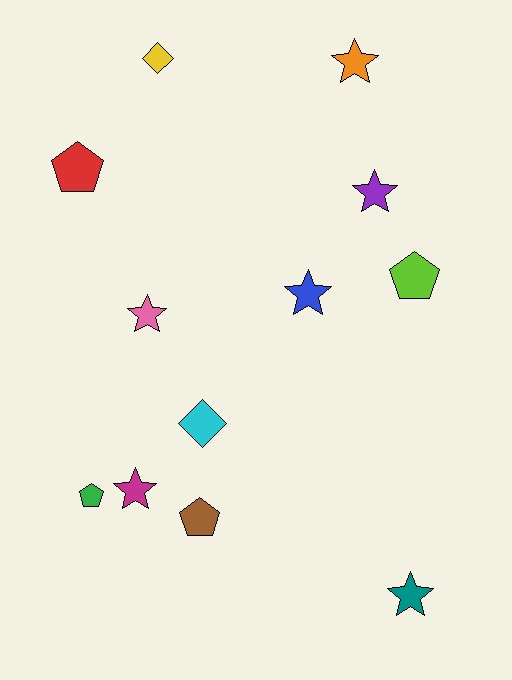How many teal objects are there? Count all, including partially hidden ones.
There is 1 teal object.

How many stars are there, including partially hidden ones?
There are 6 stars.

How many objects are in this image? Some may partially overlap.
There are 12 objects.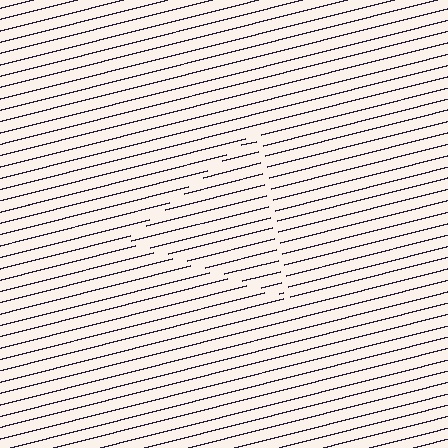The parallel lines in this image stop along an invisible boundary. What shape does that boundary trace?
An illusory triangle. The interior of the shape contains the same grating, shifted by half a period — the contour is defined by the phase discontinuity where line-ends from the inner and outer gratings abut.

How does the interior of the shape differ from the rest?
The interior of the shape contains the same grating, shifted by half a period — the contour is defined by the phase discontinuity where line-ends from the inner and outer gratings abut.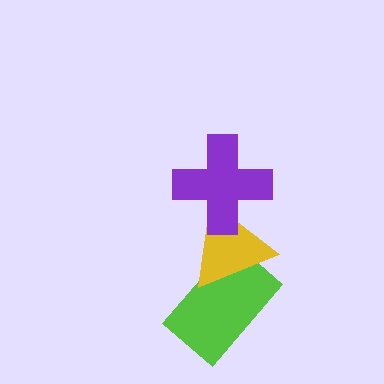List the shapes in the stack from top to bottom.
From top to bottom: the purple cross, the yellow triangle, the lime rectangle.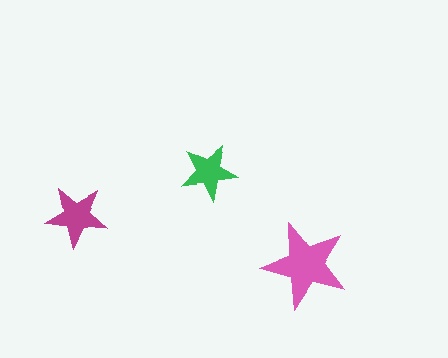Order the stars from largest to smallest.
the pink one, the magenta one, the green one.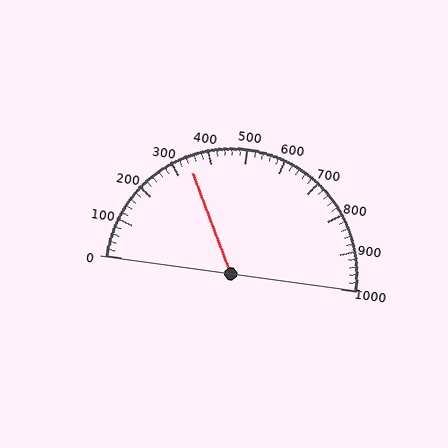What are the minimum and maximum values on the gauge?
The gauge ranges from 0 to 1000.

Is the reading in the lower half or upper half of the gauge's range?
The reading is in the lower half of the range (0 to 1000).